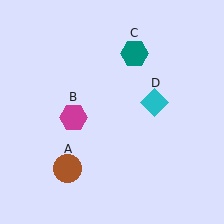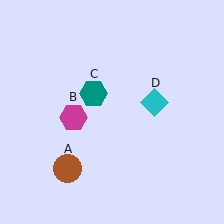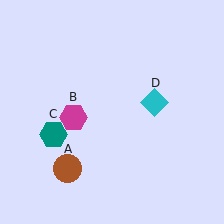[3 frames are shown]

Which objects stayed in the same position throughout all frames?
Brown circle (object A) and magenta hexagon (object B) and cyan diamond (object D) remained stationary.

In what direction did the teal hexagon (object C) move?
The teal hexagon (object C) moved down and to the left.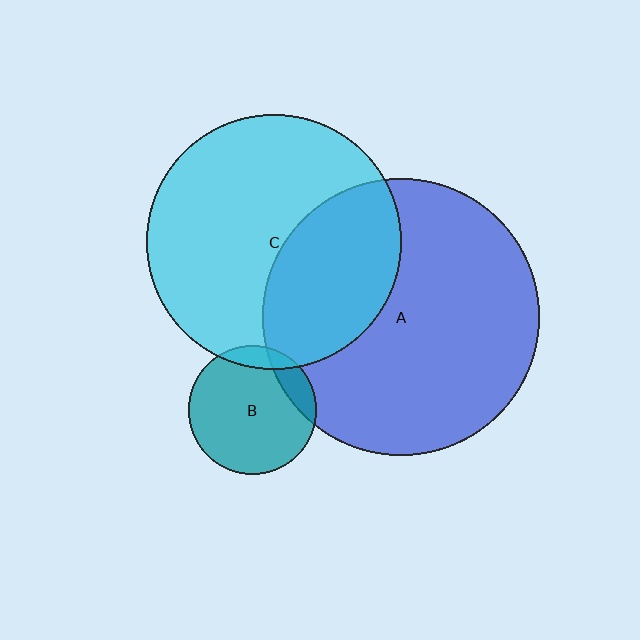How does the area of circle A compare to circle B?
Approximately 4.7 times.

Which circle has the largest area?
Circle A (blue).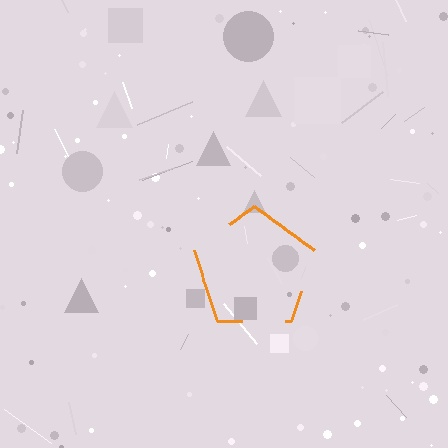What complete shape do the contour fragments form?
The contour fragments form a pentagon.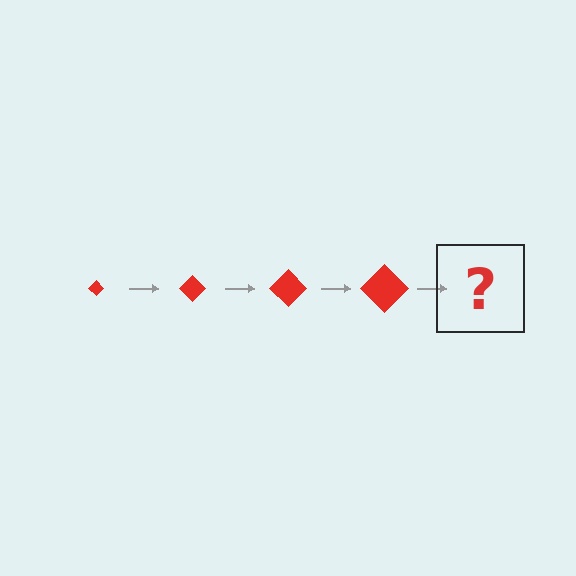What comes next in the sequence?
The next element should be a red diamond, larger than the previous one.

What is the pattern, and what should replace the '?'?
The pattern is that the diamond gets progressively larger each step. The '?' should be a red diamond, larger than the previous one.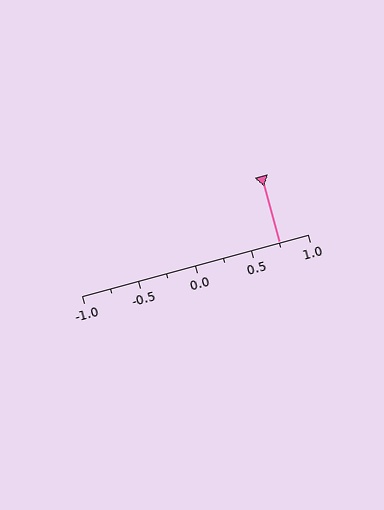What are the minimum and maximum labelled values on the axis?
The axis runs from -1.0 to 1.0.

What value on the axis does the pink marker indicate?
The marker indicates approximately 0.75.